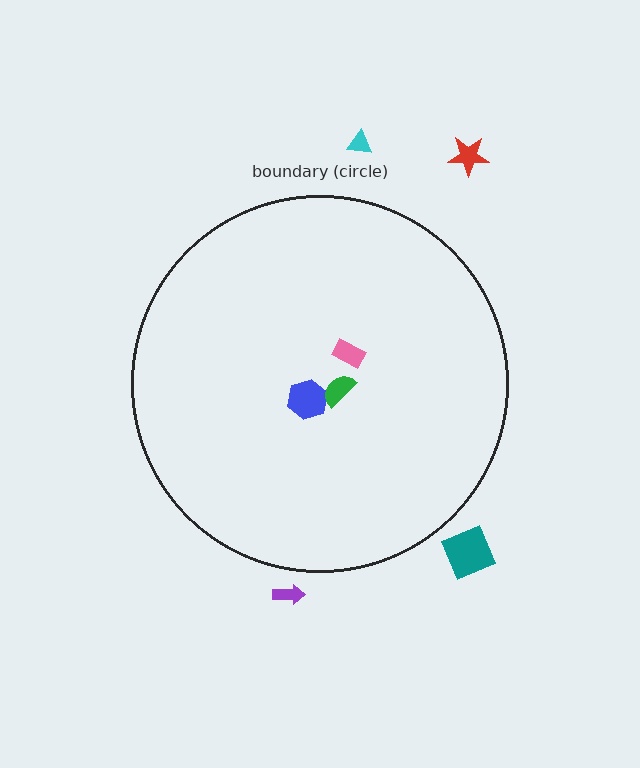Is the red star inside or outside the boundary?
Outside.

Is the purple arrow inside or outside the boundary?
Outside.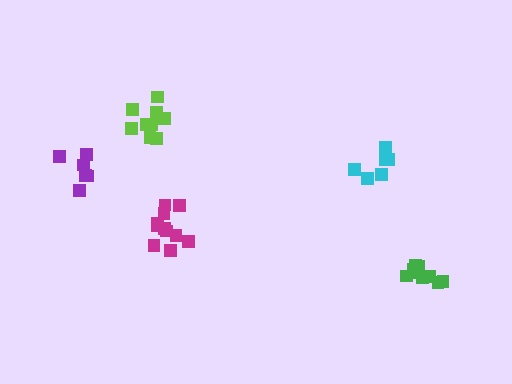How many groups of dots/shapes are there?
There are 5 groups.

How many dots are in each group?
Group 1: 9 dots, Group 2: 9 dots, Group 3: 6 dots, Group 4: 11 dots, Group 5: 6 dots (41 total).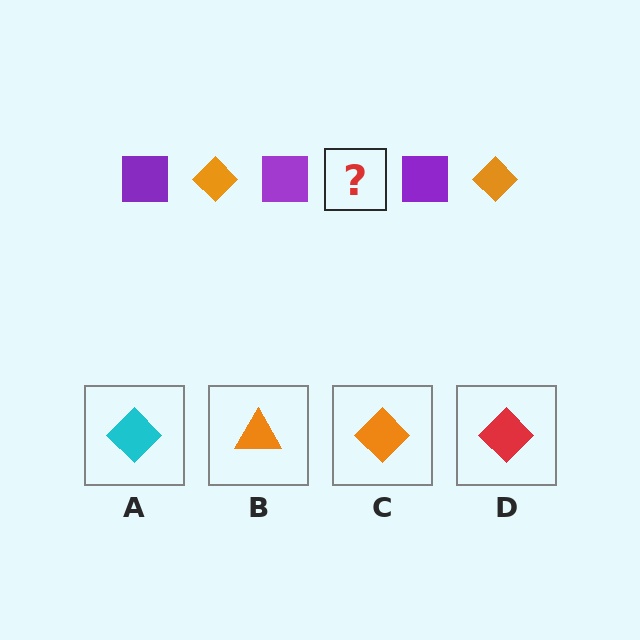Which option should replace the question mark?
Option C.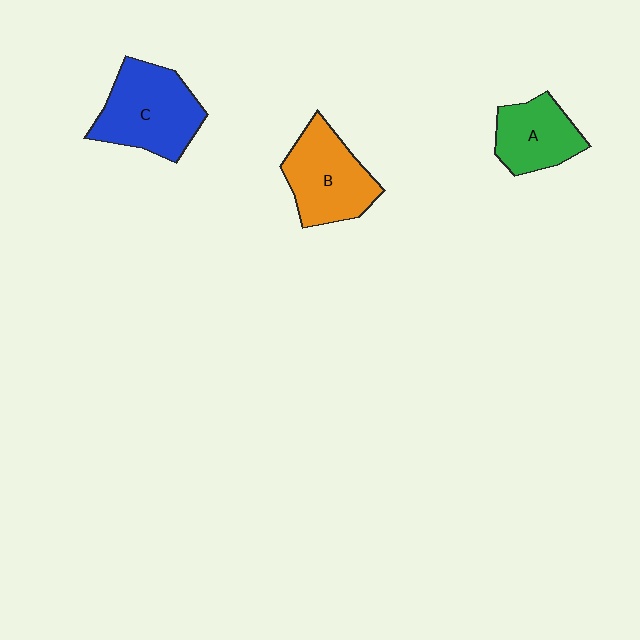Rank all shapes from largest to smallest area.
From largest to smallest: C (blue), B (orange), A (green).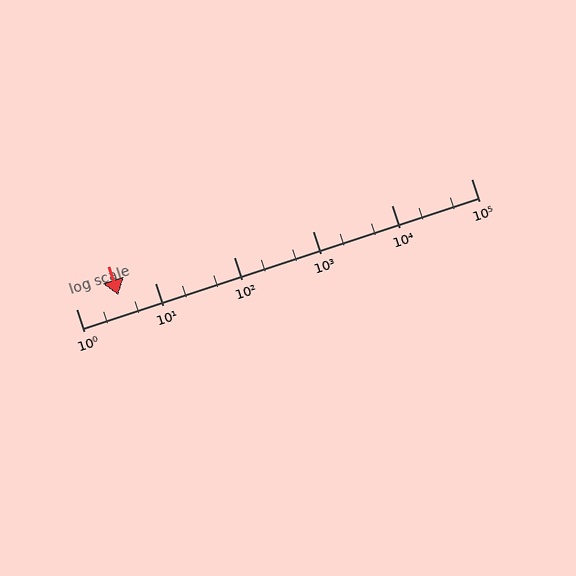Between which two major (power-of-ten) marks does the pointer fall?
The pointer is between 1 and 10.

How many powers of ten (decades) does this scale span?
The scale spans 5 decades, from 1 to 100000.